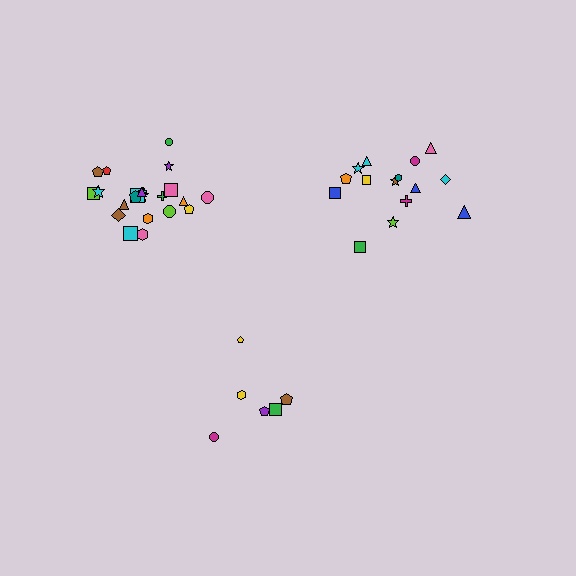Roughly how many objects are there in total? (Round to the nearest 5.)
Roughly 45 objects in total.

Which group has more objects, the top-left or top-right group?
The top-left group.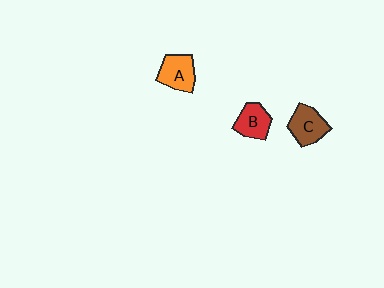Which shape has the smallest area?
Shape B (red).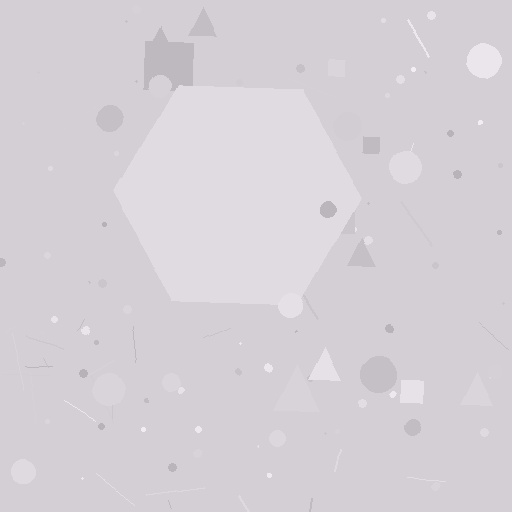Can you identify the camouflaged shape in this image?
The camouflaged shape is a hexagon.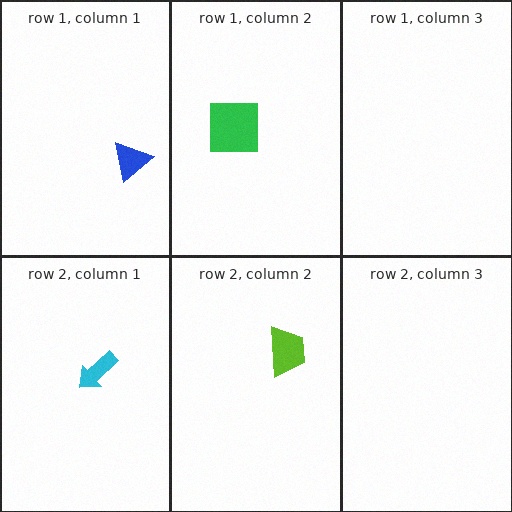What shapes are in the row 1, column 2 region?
The green square.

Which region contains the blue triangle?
The row 1, column 1 region.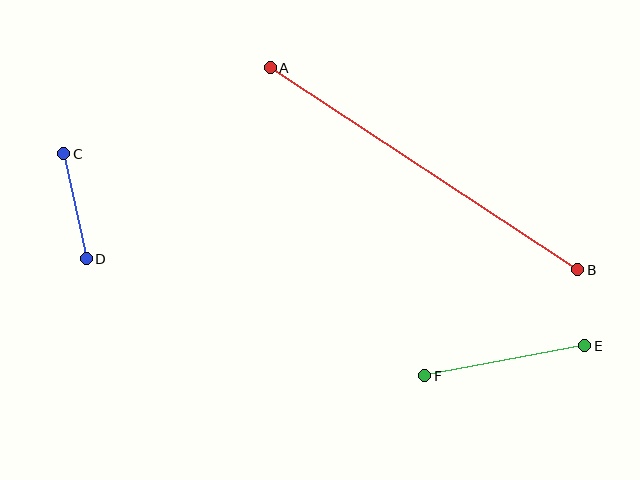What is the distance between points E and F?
The distance is approximately 163 pixels.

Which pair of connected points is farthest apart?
Points A and B are farthest apart.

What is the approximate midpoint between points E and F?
The midpoint is at approximately (505, 361) pixels.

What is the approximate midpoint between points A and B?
The midpoint is at approximately (424, 169) pixels.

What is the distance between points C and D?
The distance is approximately 107 pixels.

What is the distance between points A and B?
The distance is approximately 368 pixels.